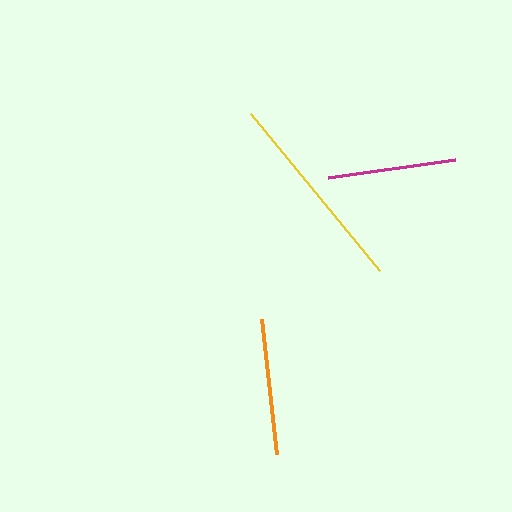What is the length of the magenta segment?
The magenta segment is approximately 128 pixels long.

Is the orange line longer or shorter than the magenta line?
The orange line is longer than the magenta line.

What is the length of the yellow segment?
The yellow segment is approximately 203 pixels long.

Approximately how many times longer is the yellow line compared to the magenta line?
The yellow line is approximately 1.6 times the length of the magenta line.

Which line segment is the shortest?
The magenta line is the shortest at approximately 128 pixels.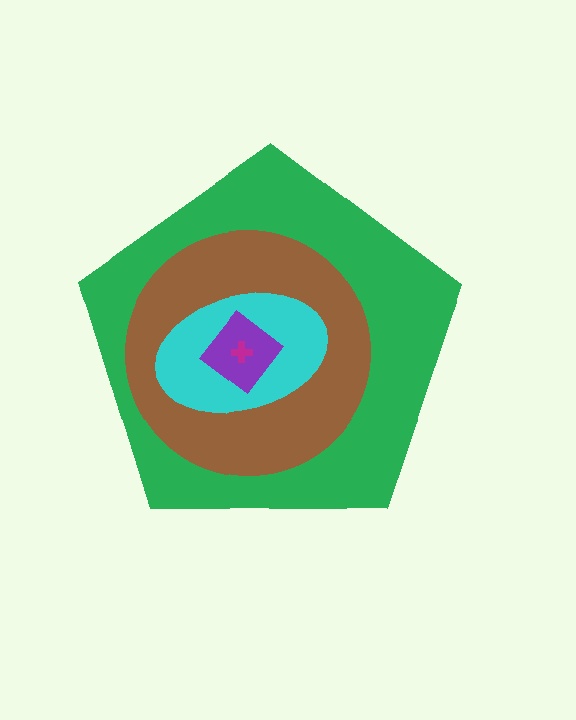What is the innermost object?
The magenta cross.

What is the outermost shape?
The green pentagon.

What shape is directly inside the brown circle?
The cyan ellipse.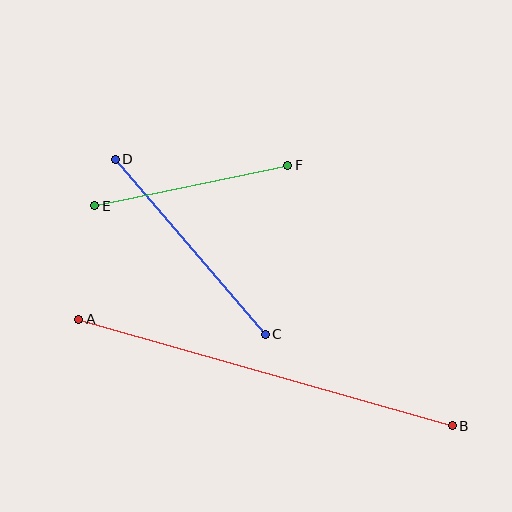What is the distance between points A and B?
The distance is approximately 389 pixels.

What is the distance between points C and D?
The distance is approximately 230 pixels.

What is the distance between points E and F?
The distance is approximately 197 pixels.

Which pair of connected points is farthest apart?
Points A and B are farthest apart.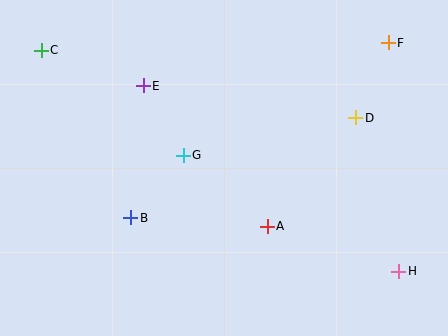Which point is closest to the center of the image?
Point G at (183, 155) is closest to the center.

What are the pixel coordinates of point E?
Point E is at (143, 86).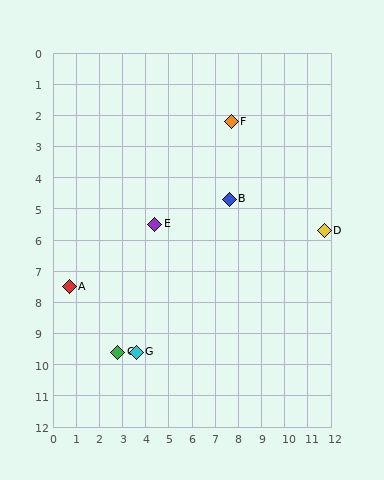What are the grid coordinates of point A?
Point A is at approximately (0.7, 7.5).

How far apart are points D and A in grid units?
Points D and A are about 11.1 grid units apart.